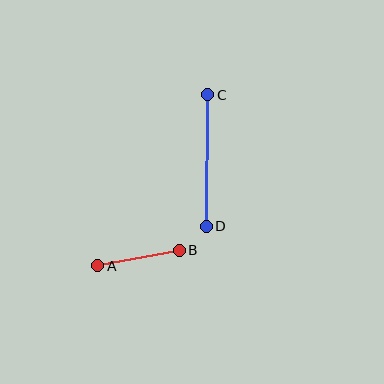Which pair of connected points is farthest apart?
Points C and D are farthest apart.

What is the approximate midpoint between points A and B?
The midpoint is at approximately (138, 258) pixels.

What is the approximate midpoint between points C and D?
The midpoint is at approximately (207, 161) pixels.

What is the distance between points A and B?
The distance is approximately 83 pixels.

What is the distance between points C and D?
The distance is approximately 131 pixels.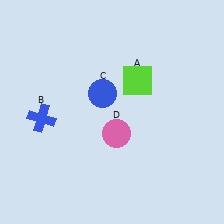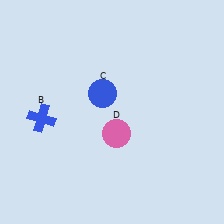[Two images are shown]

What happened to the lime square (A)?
The lime square (A) was removed in Image 2. It was in the top-right area of Image 1.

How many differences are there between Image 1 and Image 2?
There is 1 difference between the two images.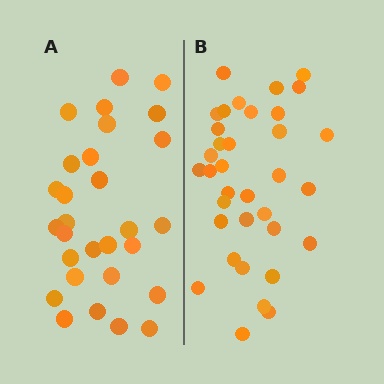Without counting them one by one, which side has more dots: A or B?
Region B (the right region) has more dots.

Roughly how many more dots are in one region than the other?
Region B has about 6 more dots than region A.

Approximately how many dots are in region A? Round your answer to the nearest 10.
About 30 dots. (The exact count is 29, which rounds to 30.)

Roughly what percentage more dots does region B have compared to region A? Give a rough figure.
About 20% more.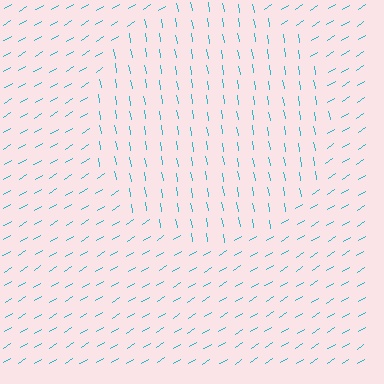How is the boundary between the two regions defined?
The boundary is defined purely by a change in line orientation (approximately 68 degrees difference). All lines are the same color and thickness.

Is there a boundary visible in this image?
Yes, there is a texture boundary formed by a change in line orientation.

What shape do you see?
I see a circle.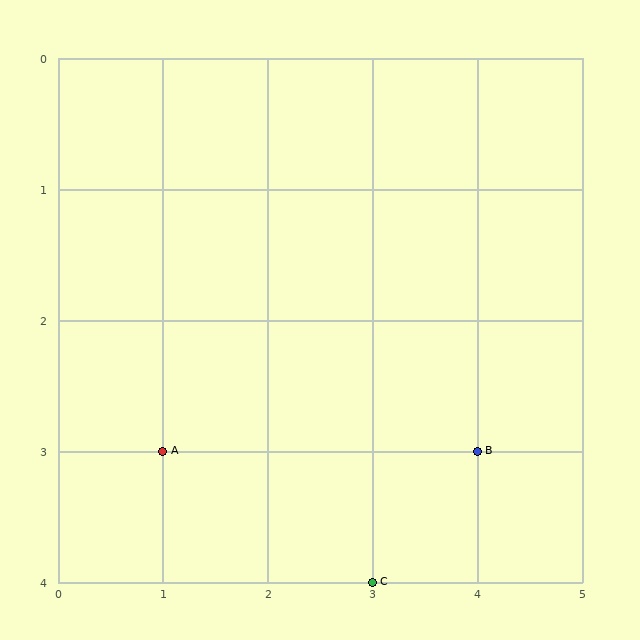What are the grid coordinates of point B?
Point B is at grid coordinates (4, 3).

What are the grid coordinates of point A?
Point A is at grid coordinates (1, 3).